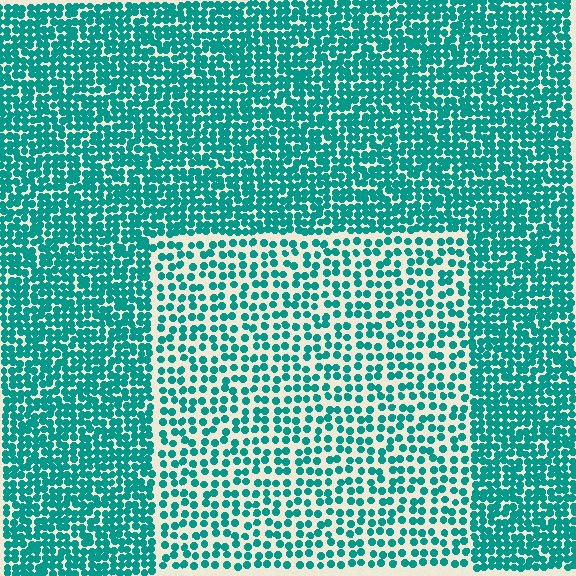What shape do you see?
I see a rectangle.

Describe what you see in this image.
The image contains small teal elements arranged at two different densities. A rectangle-shaped region is visible where the elements are less densely packed than the surrounding area.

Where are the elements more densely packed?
The elements are more densely packed outside the rectangle boundary.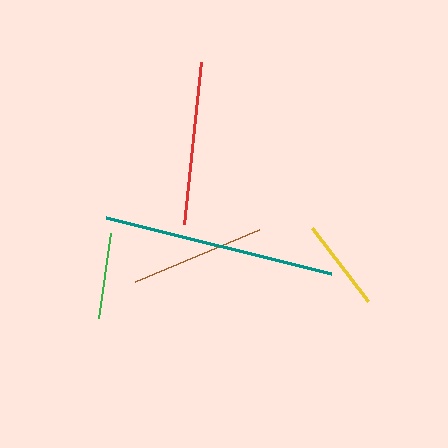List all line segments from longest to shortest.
From longest to shortest: teal, red, brown, yellow, green.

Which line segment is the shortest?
The green line is the shortest at approximately 86 pixels.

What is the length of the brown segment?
The brown segment is approximately 135 pixels long.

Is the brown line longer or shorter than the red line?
The red line is longer than the brown line.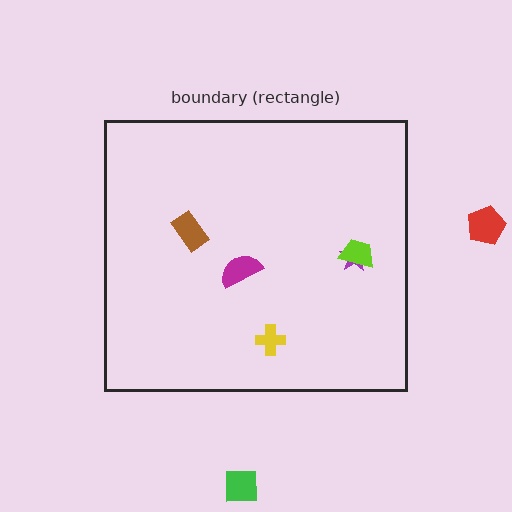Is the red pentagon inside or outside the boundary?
Outside.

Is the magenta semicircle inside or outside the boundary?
Inside.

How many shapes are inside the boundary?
5 inside, 2 outside.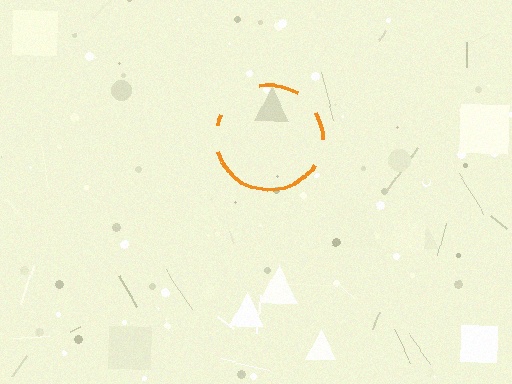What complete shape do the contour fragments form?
The contour fragments form a circle.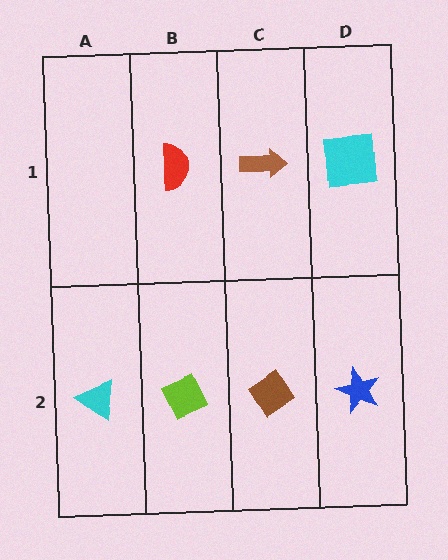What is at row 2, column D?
A blue star.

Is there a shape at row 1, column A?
No, that cell is empty.